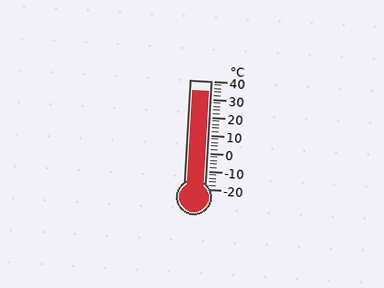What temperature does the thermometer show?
The thermometer shows approximately 34°C.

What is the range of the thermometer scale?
The thermometer scale ranges from -20°C to 40°C.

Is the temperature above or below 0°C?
The temperature is above 0°C.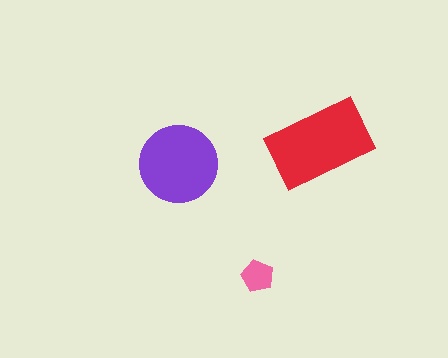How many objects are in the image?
There are 3 objects in the image.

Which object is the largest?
The red rectangle.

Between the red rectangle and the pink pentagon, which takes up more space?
The red rectangle.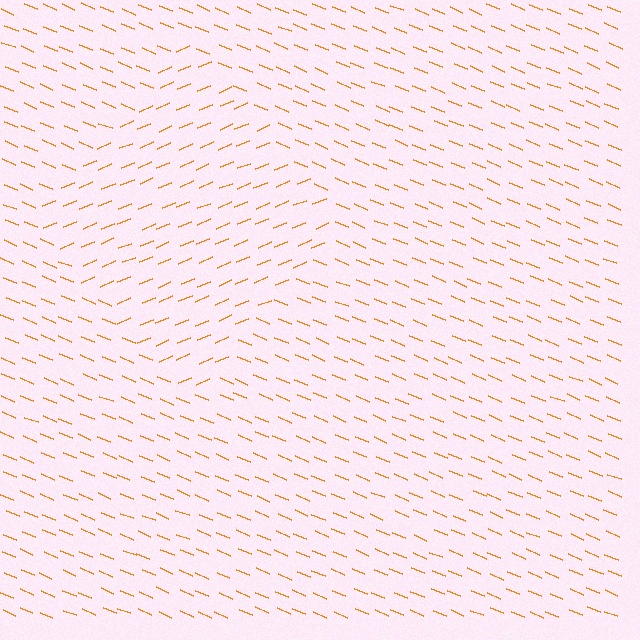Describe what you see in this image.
The image is filled with small orange line segments. A diamond region in the image has lines oriented differently from the surrounding lines, creating a visible texture boundary.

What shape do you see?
I see a diamond.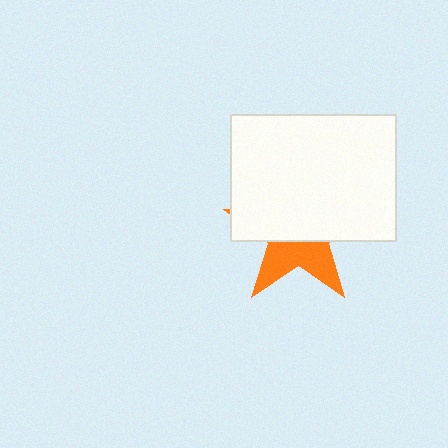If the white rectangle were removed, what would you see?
You would see the complete orange star.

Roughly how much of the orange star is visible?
A small part of it is visible (roughly 39%).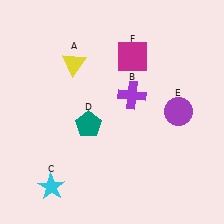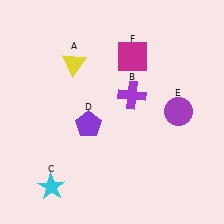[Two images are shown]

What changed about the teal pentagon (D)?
In Image 1, D is teal. In Image 2, it changed to purple.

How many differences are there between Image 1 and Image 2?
There is 1 difference between the two images.